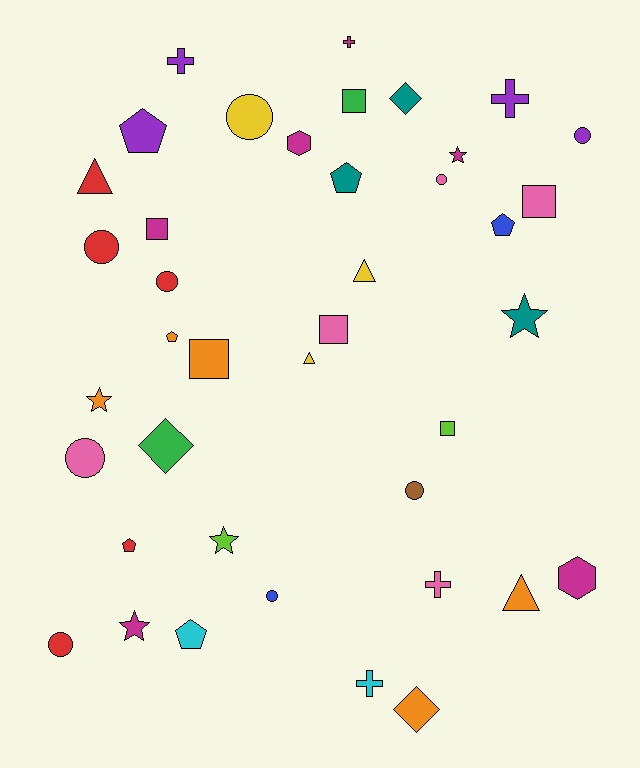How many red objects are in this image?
There are 5 red objects.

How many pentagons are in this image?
There are 6 pentagons.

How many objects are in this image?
There are 40 objects.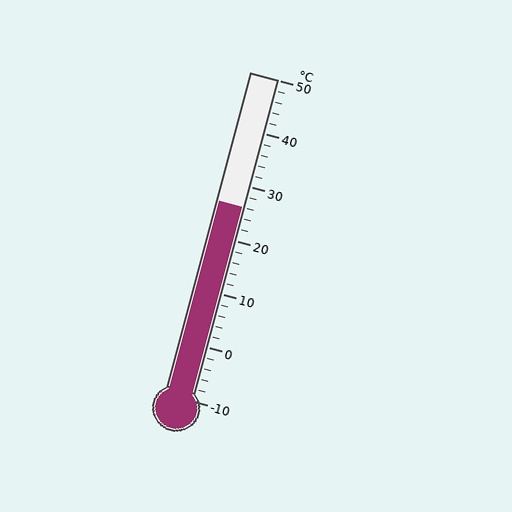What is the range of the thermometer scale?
The thermometer scale ranges from -10°C to 50°C.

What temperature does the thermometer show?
The thermometer shows approximately 26°C.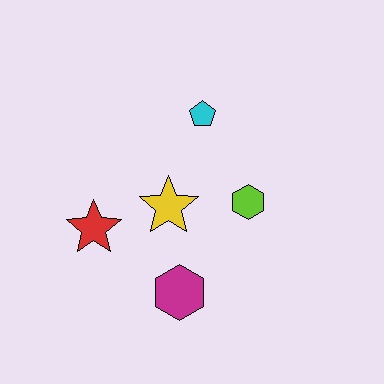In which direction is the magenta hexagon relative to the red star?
The magenta hexagon is to the right of the red star.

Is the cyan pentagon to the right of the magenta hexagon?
Yes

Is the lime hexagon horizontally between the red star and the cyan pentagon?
No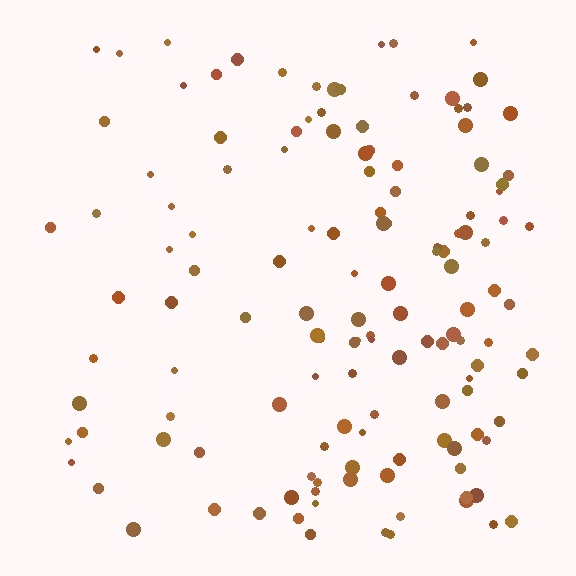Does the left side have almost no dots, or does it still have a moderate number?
Still a moderate number, just noticeably fewer than the right.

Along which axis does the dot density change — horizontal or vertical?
Horizontal.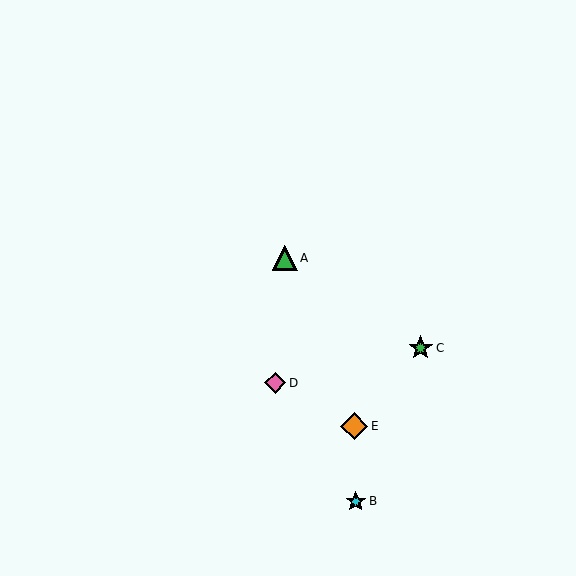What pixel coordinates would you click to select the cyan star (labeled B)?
Click at (356, 501) to select the cyan star B.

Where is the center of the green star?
The center of the green star is at (421, 348).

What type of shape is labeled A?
Shape A is a green triangle.